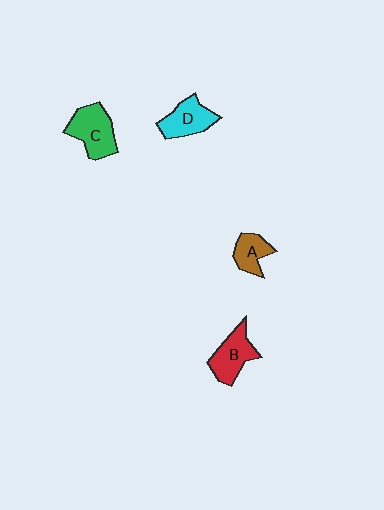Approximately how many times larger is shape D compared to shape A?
Approximately 1.4 times.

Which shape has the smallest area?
Shape A (brown).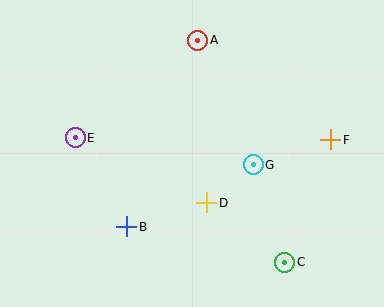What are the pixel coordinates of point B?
Point B is at (127, 227).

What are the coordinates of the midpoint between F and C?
The midpoint between F and C is at (308, 201).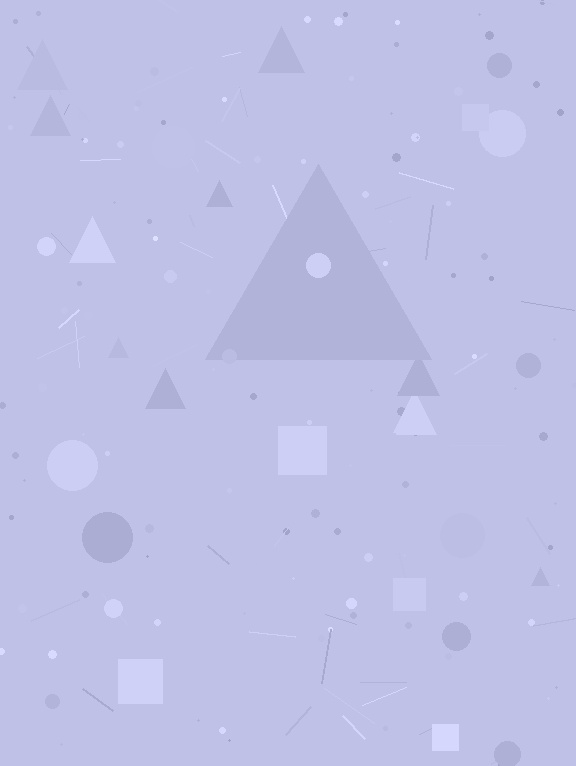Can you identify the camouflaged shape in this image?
The camouflaged shape is a triangle.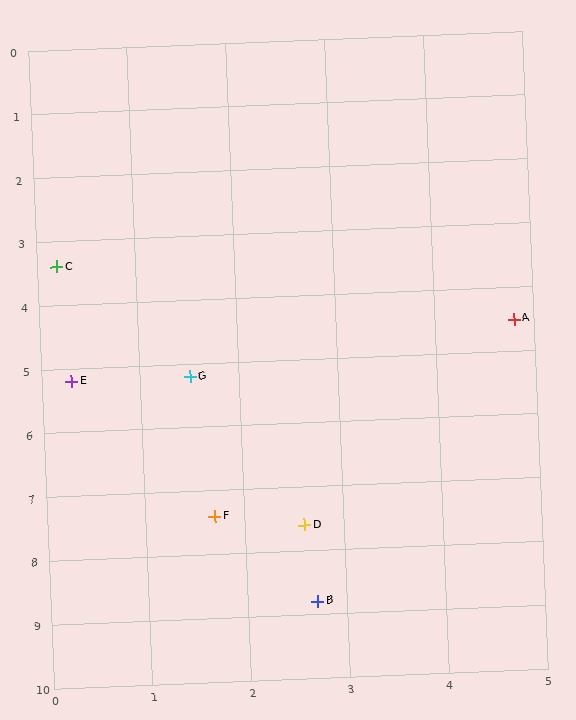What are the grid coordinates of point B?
Point B is at approximately (2.7, 8.8).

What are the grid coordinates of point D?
Point D is at approximately (2.6, 7.6).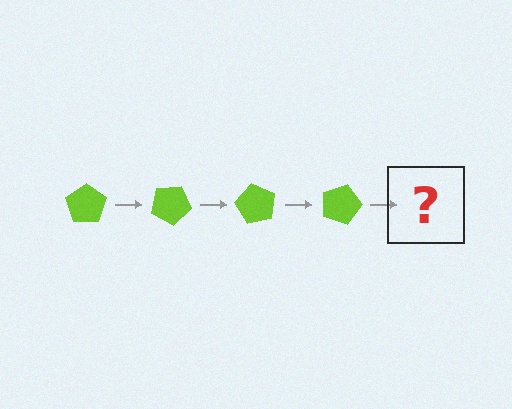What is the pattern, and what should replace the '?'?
The pattern is that the pentagon rotates 30 degrees each step. The '?' should be a lime pentagon rotated 120 degrees.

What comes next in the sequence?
The next element should be a lime pentagon rotated 120 degrees.